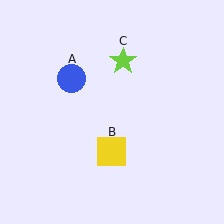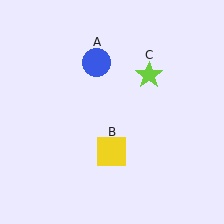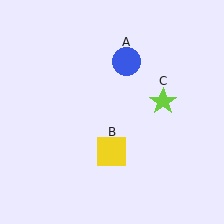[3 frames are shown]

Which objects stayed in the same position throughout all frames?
Yellow square (object B) remained stationary.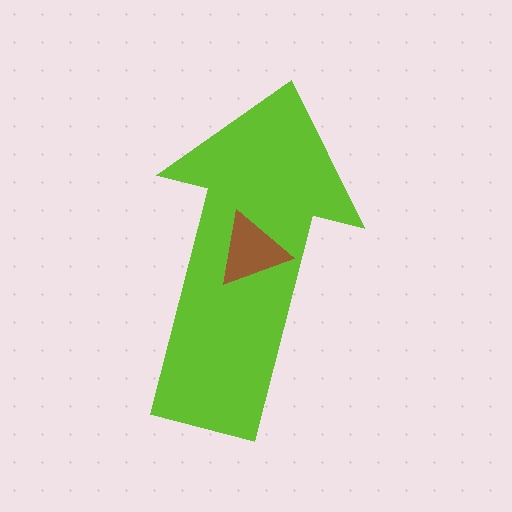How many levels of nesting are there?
2.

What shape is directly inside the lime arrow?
The brown triangle.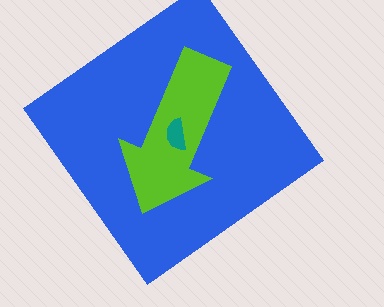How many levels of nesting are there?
3.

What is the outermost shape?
The blue diamond.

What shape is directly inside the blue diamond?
The lime arrow.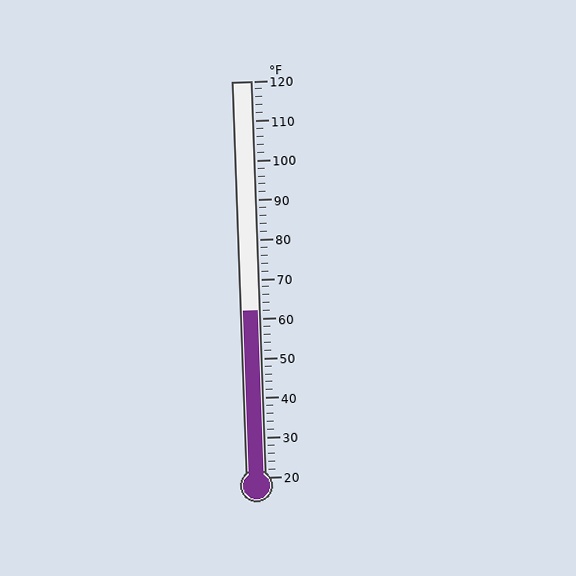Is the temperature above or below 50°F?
The temperature is above 50°F.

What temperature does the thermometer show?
The thermometer shows approximately 62°F.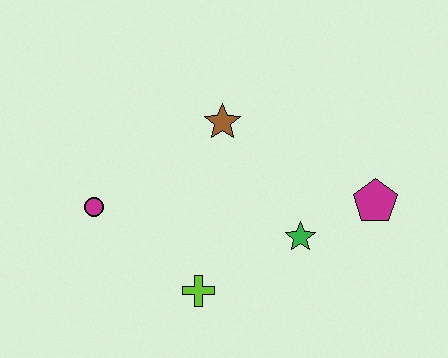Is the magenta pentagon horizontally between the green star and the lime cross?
No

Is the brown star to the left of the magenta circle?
No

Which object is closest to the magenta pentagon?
The green star is closest to the magenta pentagon.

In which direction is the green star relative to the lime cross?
The green star is to the right of the lime cross.